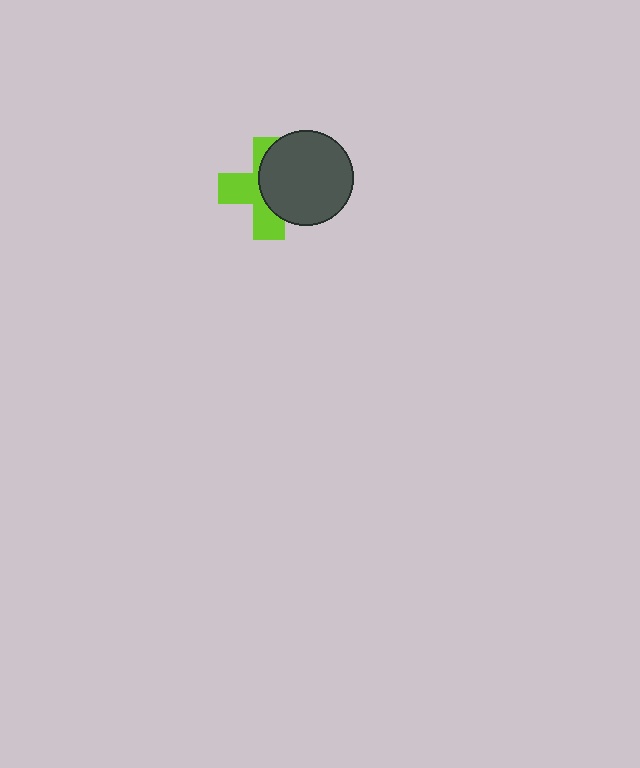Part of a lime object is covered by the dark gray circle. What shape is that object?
It is a cross.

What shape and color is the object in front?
The object in front is a dark gray circle.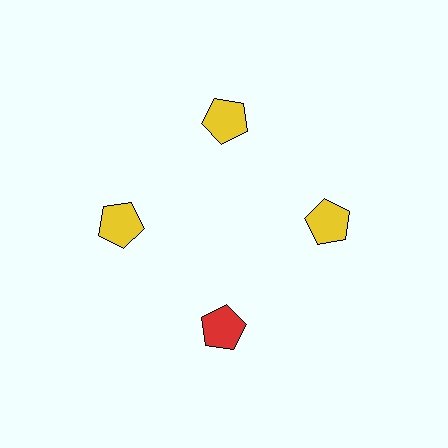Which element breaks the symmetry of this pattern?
The red pentagon at roughly the 6 o'clock position breaks the symmetry. All other shapes are yellow pentagons.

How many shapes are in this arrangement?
There are 4 shapes arranged in a ring pattern.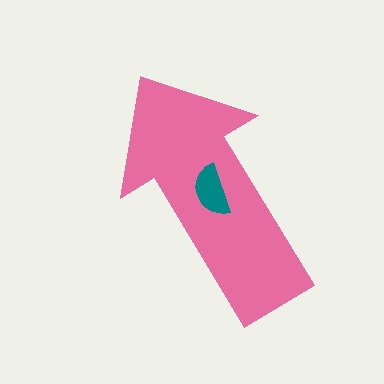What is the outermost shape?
The pink arrow.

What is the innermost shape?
The teal semicircle.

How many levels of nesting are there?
2.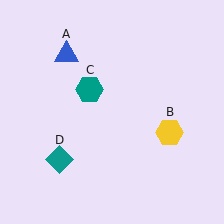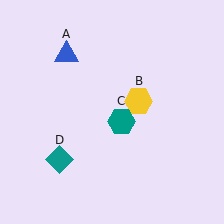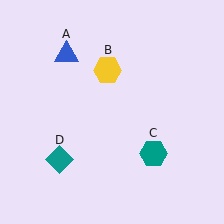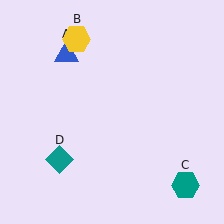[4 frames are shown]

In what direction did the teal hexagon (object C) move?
The teal hexagon (object C) moved down and to the right.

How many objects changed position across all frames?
2 objects changed position: yellow hexagon (object B), teal hexagon (object C).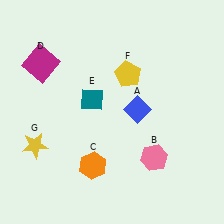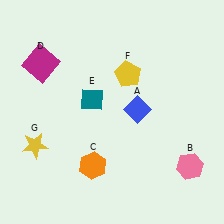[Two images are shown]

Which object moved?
The pink hexagon (B) moved right.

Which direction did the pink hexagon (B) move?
The pink hexagon (B) moved right.